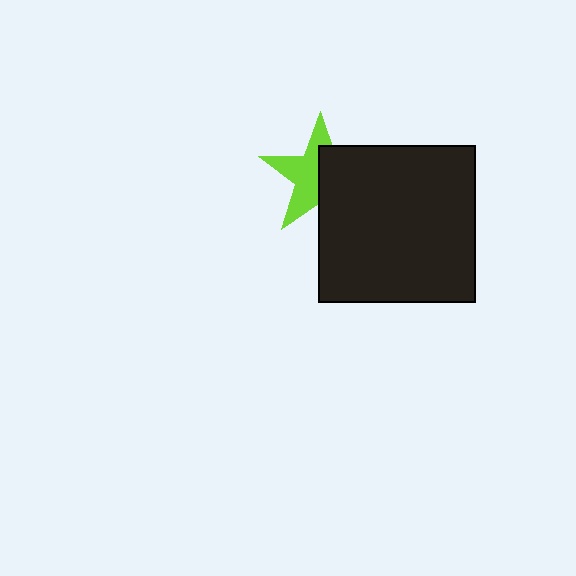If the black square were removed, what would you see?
You would see the complete lime star.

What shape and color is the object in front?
The object in front is a black square.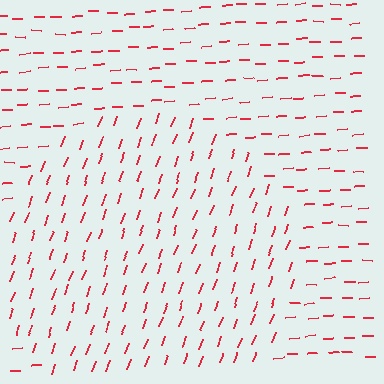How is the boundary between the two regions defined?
The boundary is defined purely by a change in line orientation (approximately 68 degrees difference). All lines are the same color and thickness.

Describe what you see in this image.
The image is filled with small red line segments. A circle region in the image has lines oriented differently from the surrounding lines, creating a visible texture boundary.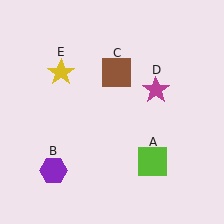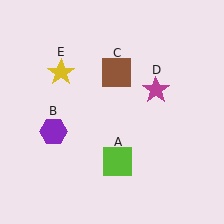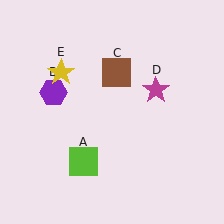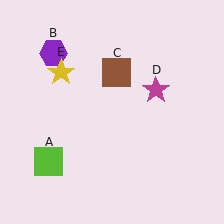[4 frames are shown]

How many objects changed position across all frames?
2 objects changed position: lime square (object A), purple hexagon (object B).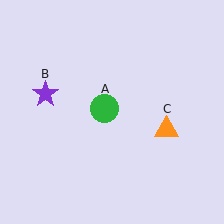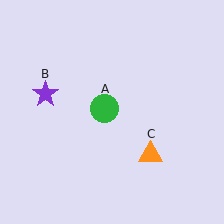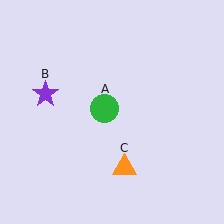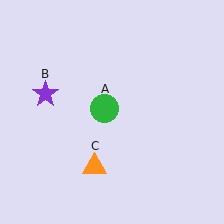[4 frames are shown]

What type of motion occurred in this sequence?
The orange triangle (object C) rotated clockwise around the center of the scene.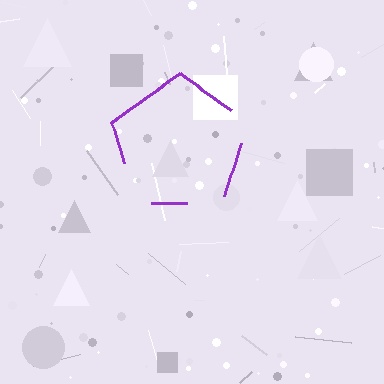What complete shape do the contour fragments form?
The contour fragments form a pentagon.